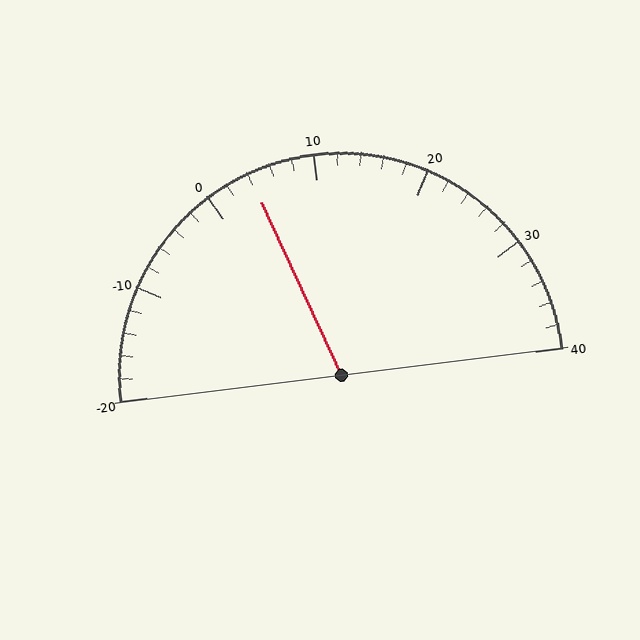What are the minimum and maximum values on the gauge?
The gauge ranges from -20 to 40.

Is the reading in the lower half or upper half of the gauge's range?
The reading is in the lower half of the range (-20 to 40).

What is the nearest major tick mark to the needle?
The nearest major tick mark is 0.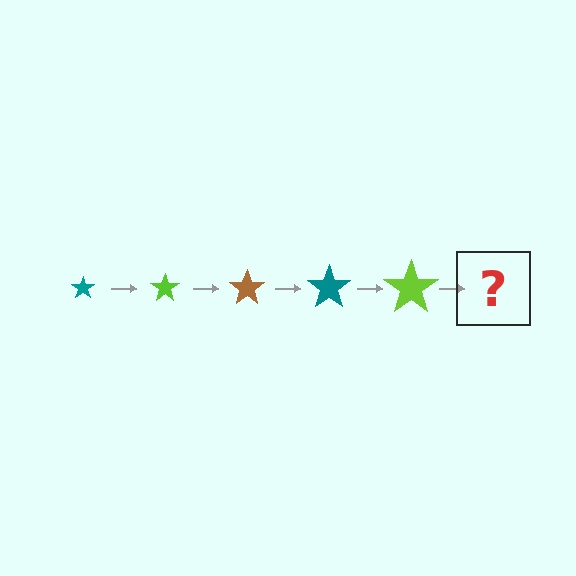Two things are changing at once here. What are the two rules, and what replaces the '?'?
The two rules are that the star grows larger each step and the color cycles through teal, lime, and brown. The '?' should be a brown star, larger than the previous one.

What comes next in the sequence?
The next element should be a brown star, larger than the previous one.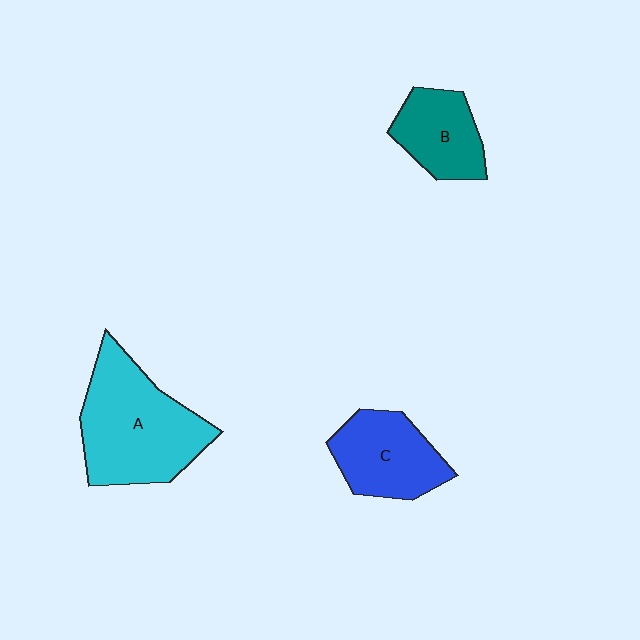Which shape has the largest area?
Shape A (cyan).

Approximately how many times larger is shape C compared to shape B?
Approximately 1.2 times.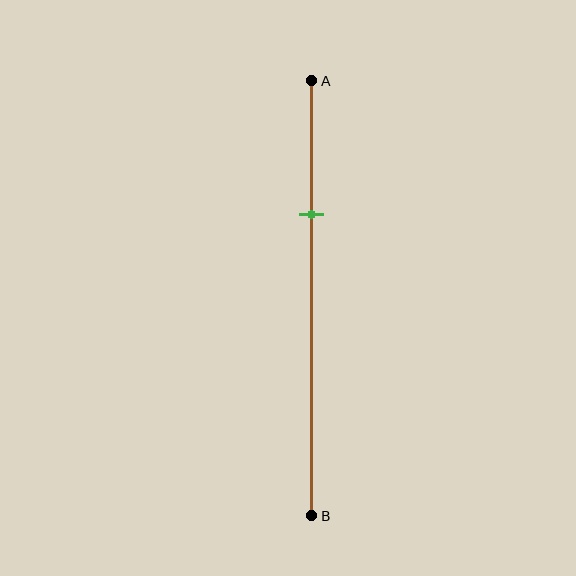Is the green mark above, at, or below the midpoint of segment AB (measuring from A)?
The green mark is above the midpoint of segment AB.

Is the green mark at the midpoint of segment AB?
No, the mark is at about 30% from A, not at the 50% midpoint.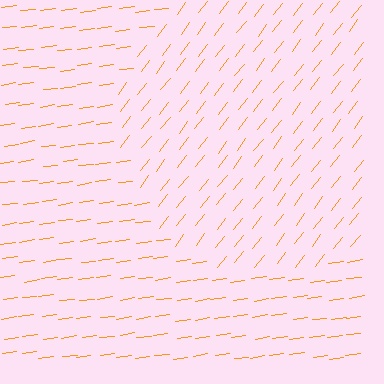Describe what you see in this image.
The image is filled with small orange line segments. A circle region in the image has lines oriented differently from the surrounding lines, creating a visible texture boundary.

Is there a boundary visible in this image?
Yes, there is a texture boundary formed by a change in line orientation.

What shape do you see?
I see a circle.